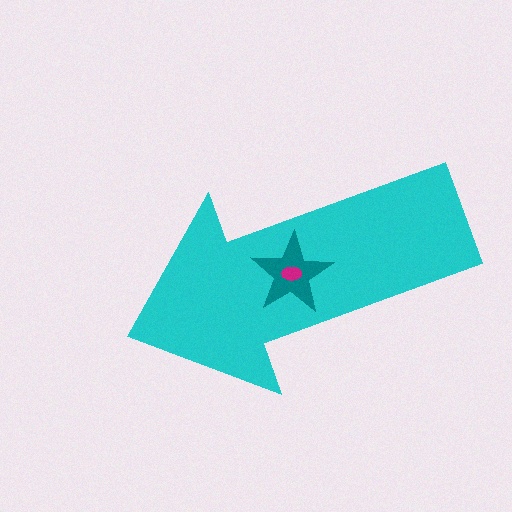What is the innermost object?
The magenta ellipse.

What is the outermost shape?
The cyan arrow.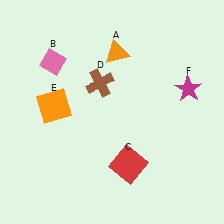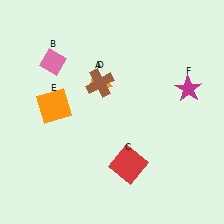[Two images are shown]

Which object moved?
The orange triangle (A) moved down.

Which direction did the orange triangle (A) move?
The orange triangle (A) moved down.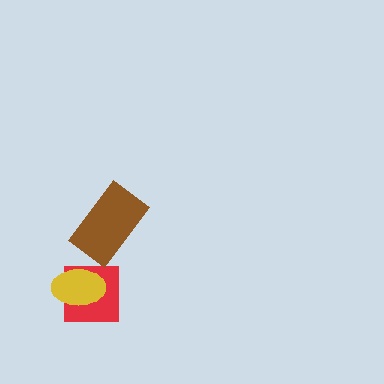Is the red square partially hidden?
Yes, it is partially covered by another shape.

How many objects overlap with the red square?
1 object overlaps with the red square.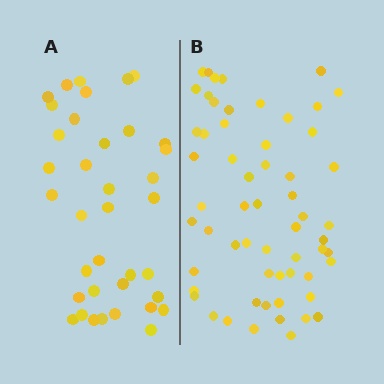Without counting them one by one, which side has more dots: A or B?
Region B (the right region) has more dots.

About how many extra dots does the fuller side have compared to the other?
Region B has approximately 20 more dots than region A.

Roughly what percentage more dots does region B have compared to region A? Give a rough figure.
About 60% more.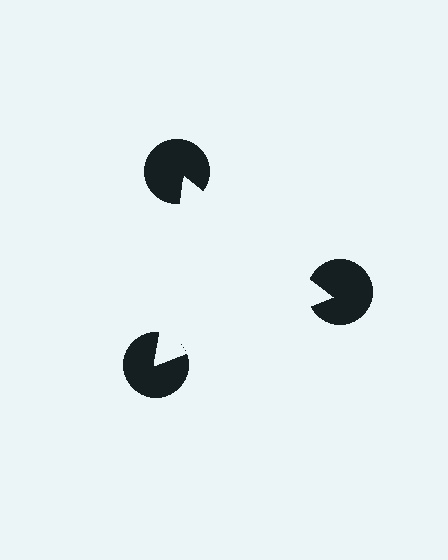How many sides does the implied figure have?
3 sides.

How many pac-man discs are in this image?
There are 3 — one at each vertex of the illusory triangle.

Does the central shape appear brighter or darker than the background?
It typically appears slightly brighter than the background, even though no actual brightness change is drawn.